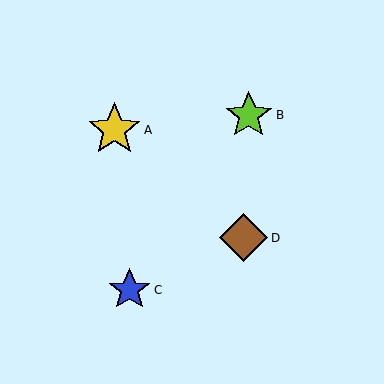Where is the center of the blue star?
The center of the blue star is at (129, 290).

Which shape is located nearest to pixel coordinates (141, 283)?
The blue star (labeled C) at (129, 290) is nearest to that location.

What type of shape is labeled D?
Shape D is a brown diamond.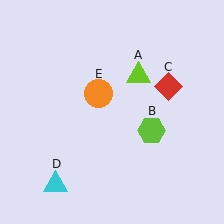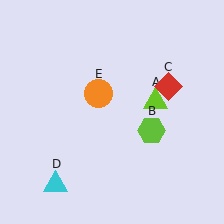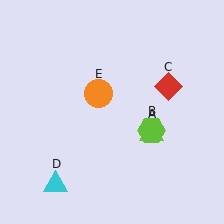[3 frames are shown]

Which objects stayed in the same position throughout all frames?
Lime hexagon (object B) and red diamond (object C) and cyan triangle (object D) and orange circle (object E) remained stationary.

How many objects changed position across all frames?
1 object changed position: lime triangle (object A).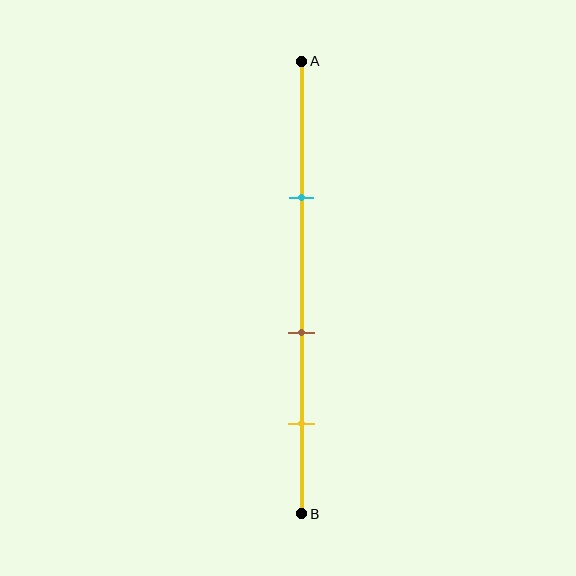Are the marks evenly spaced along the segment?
Yes, the marks are approximately evenly spaced.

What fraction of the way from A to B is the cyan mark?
The cyan mark is approximately 30% (0.3) of the way from A to B.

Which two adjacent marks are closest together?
The brown and yellow marks are the closest adjacent pair.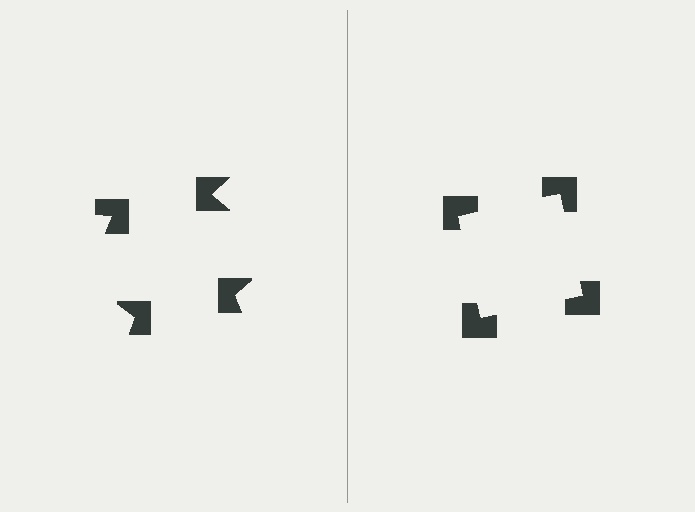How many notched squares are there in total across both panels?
8 — 4 on each side.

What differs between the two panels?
The notched squares are positioned identically on both sides; only the wedge orientations differ. On the right they align to a square; on the left they are misaligned.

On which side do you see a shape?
An illusory square appears on the right side. On the left side the wedge cuts are rotated, so no coherent shape forms.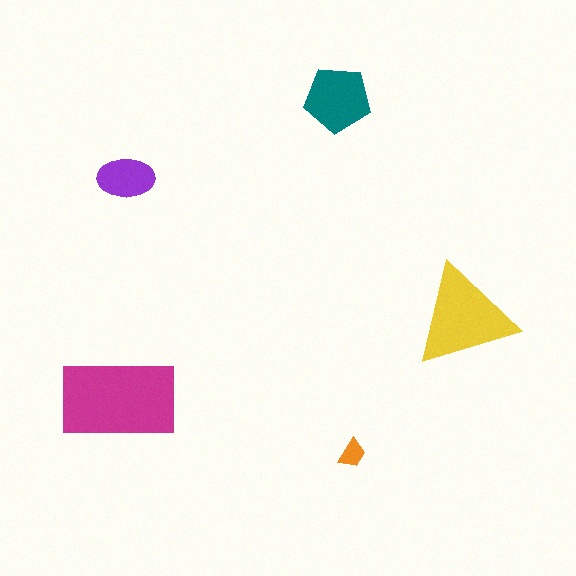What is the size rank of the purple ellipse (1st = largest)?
4th.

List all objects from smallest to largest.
The orange trapezoid, the purple ellipse, the teal pentagon, the yellow triangle, the magenta rectangle.